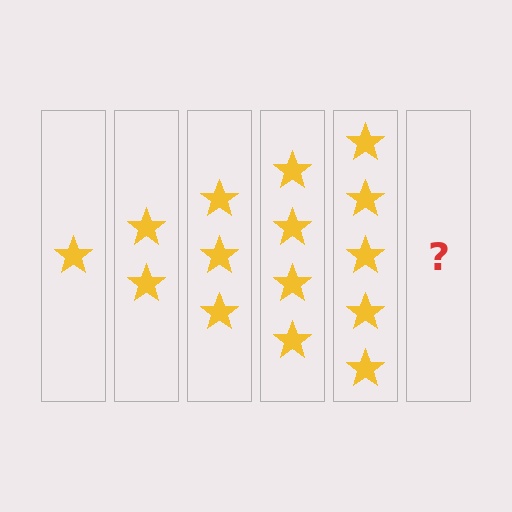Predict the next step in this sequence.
The next step is 6 stars.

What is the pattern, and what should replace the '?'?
The pattern is that each step adds one more star. The '?' should be 6 stars.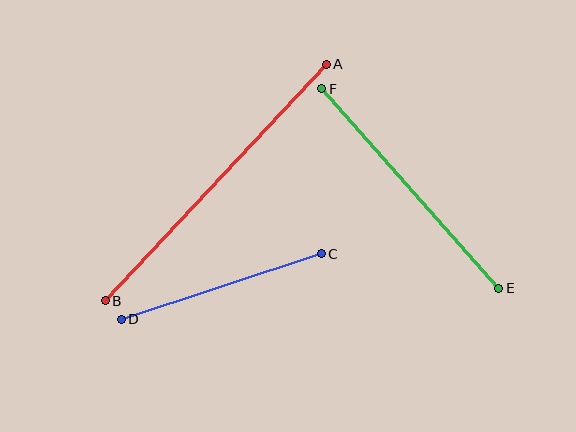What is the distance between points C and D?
The distance is approximately 211 pixels.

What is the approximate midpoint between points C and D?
The midpoint is at approximately (221, 287) pixels.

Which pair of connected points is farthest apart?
Points A and B are farthest apart.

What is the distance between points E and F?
The distance is approximately 266 pixels.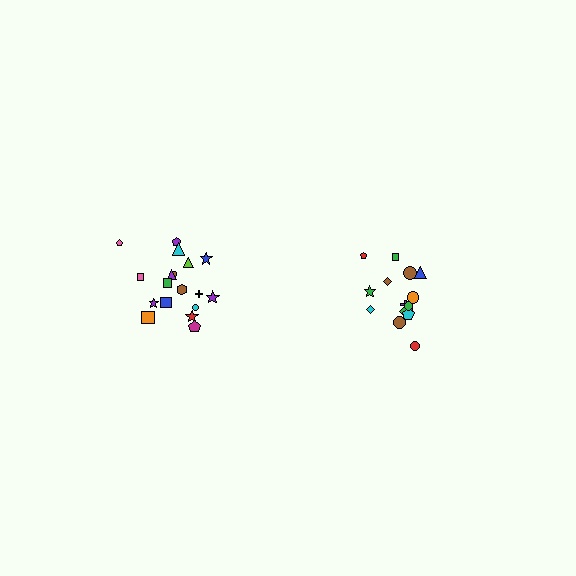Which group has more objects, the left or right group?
The left group.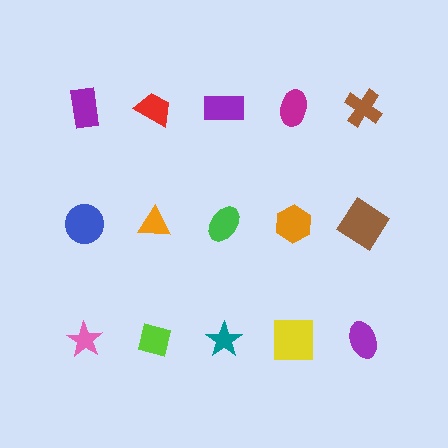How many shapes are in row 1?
5 shapes.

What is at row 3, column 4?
A yellow square.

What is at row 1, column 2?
A red trapezoid.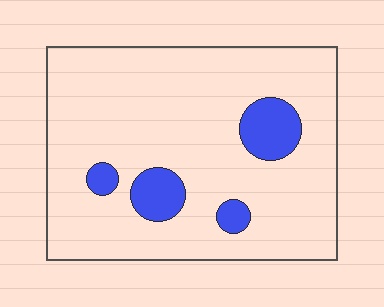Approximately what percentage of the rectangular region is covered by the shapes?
Approximately 10%.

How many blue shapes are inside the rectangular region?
4.